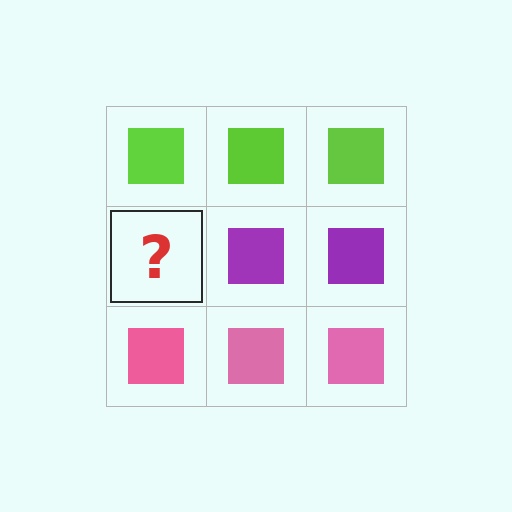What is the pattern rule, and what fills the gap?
The rule is that each row has a consistent color. The gap should be filled with a purple square.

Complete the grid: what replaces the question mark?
The question mark should be replaced with a purple square.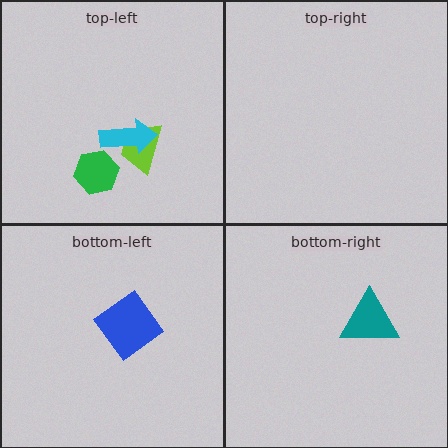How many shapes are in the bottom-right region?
1.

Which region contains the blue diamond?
The bottom-left region.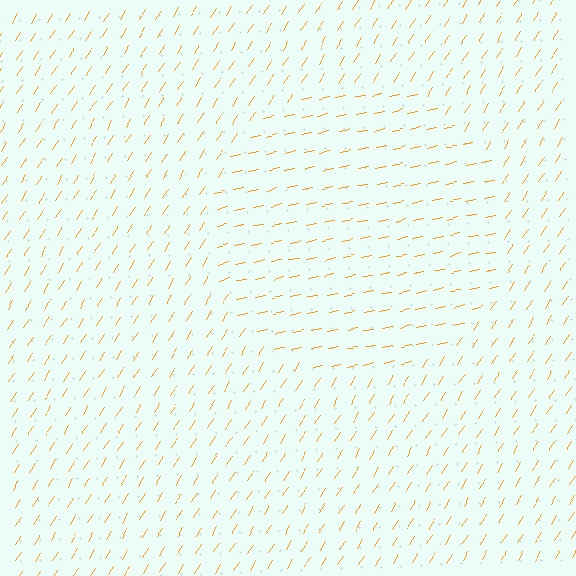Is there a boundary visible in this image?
Yes, there is a texture boundary formed by a change in line orientation.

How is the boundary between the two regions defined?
The boundary is defined purely by a change in line orientation (approximately 45 degrees difference). All lines are the same color and thickness.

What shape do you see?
I see a circle.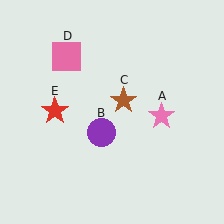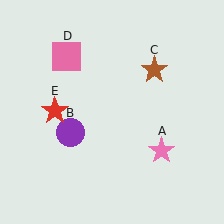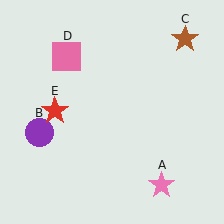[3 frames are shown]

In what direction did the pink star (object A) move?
The pink star (object A) moved down.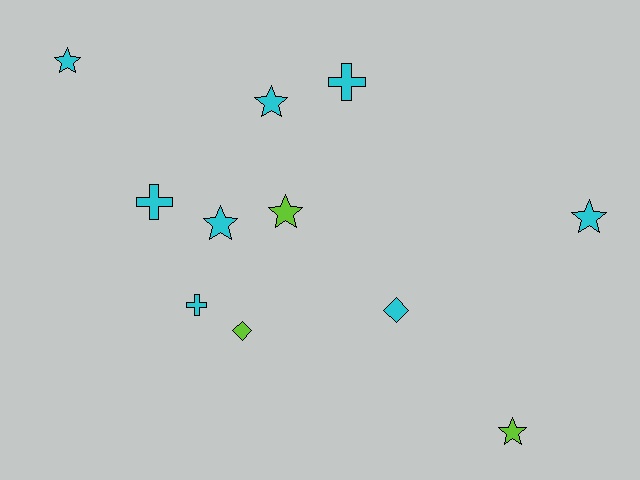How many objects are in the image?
There are 11 objects.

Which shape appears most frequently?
Star, with 6 objects.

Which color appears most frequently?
Cyan, with 8 objects.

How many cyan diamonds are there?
There is 1 cyan diamond.